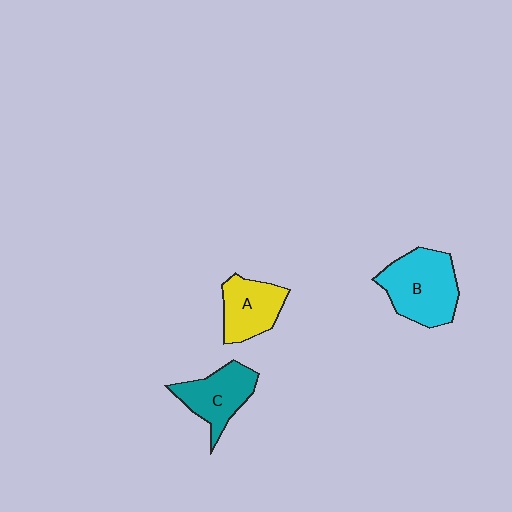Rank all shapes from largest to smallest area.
From largest to smallest: B (cyan), C (teal), A (yellow).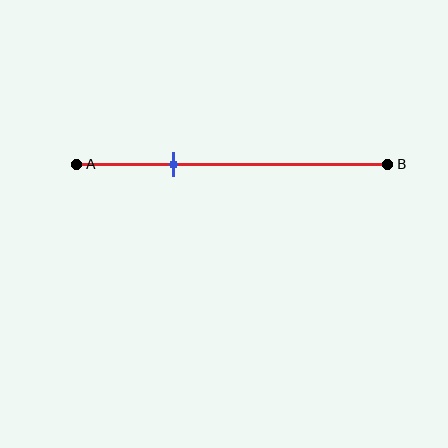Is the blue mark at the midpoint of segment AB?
No, the mark is at about 30% from A, not at the 50% midpoint.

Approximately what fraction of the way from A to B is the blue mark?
The blue mark is approximately 30% of the way from A to B.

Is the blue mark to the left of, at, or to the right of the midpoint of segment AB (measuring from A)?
The blue mark is to the left of the midpoint of segment AB.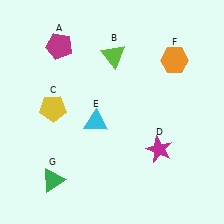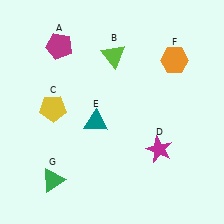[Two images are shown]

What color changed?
The triangle (E) changed from cyan in Image 1 to teal in Image 2.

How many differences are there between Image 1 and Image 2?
There is 1 difference between the two images.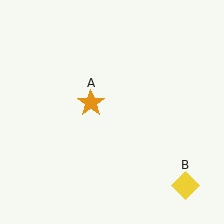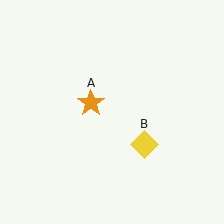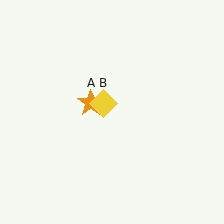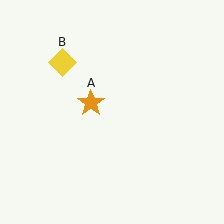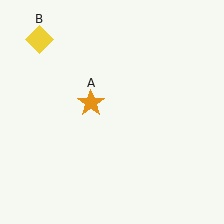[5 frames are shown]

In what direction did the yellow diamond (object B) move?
The yellow diamond (object B) moved up and to the left.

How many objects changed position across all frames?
1 object changed position: yellow diamond (object B).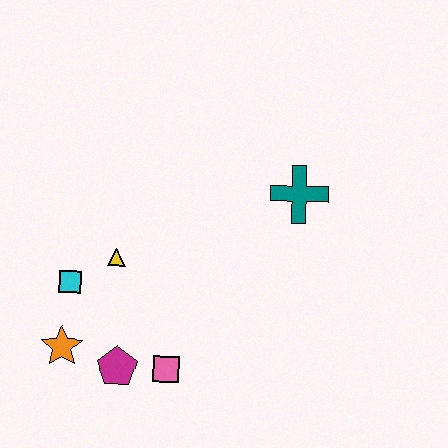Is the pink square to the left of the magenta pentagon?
No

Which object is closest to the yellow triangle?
The cyan square is closest to the yellow triangle.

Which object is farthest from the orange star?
The teal cross is farthest from the orange star.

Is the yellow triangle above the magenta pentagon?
Yes